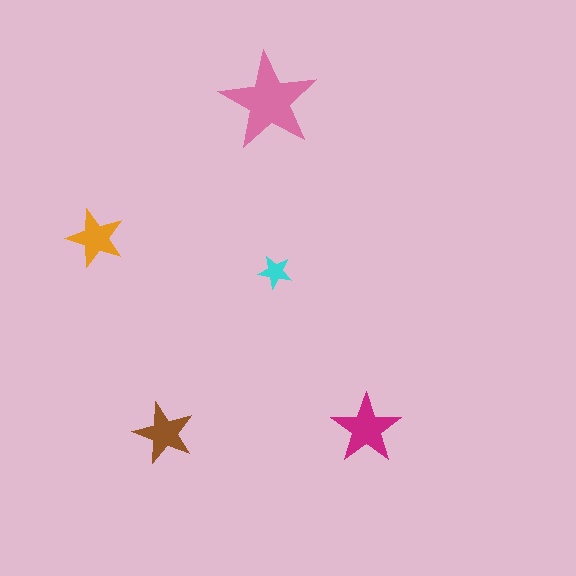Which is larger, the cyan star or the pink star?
The pink one.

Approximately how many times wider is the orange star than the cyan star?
About 1.5 times wider.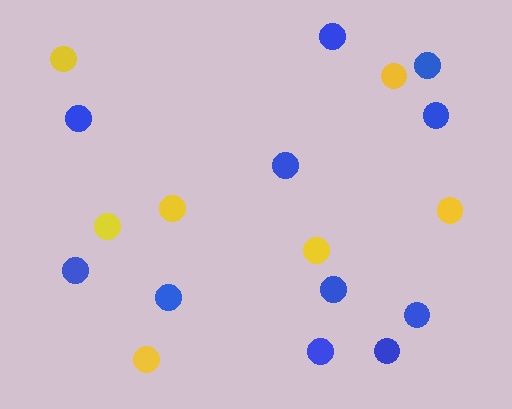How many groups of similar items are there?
There are 2 groups: one group of blue circles (11) and one group of yellow circles (7).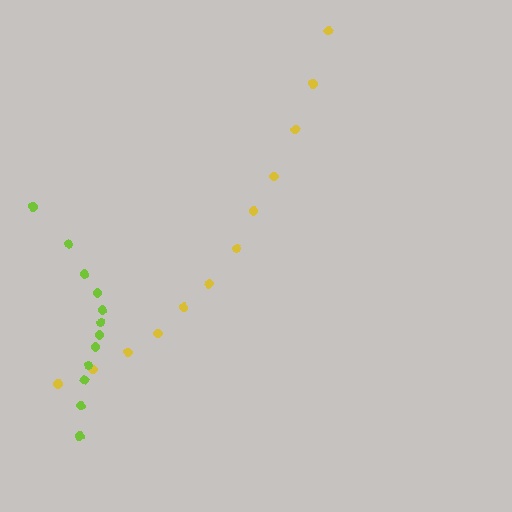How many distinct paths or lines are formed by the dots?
There are 2 distinct paths.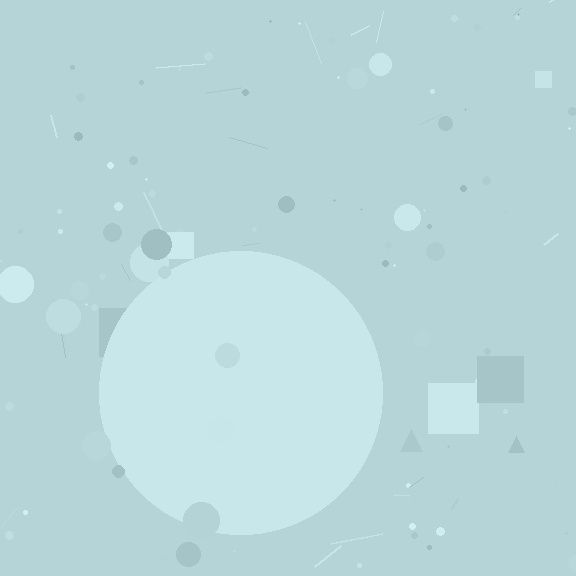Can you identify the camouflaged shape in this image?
The camouflaged shape is a circle.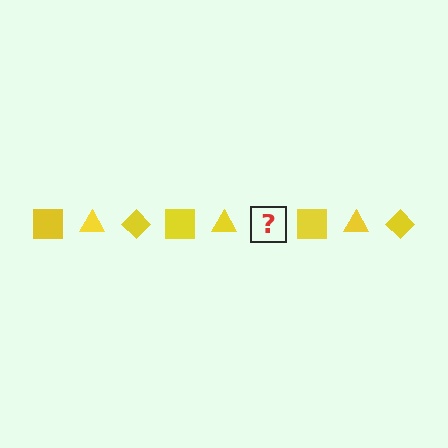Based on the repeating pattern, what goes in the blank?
The blank should be a yellow diamond.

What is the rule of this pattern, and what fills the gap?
The rule is that the pattern cycles through square, triangle, diamond shapes in yellow. The gap should be filled with a yellow diamond.